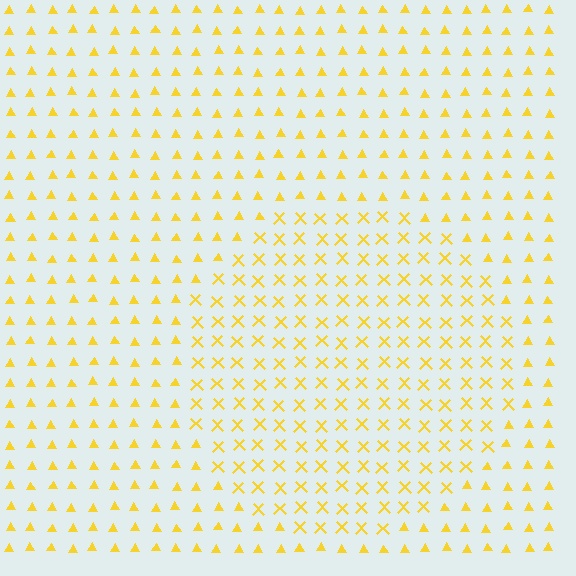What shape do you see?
I see a circle.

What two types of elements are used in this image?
The image uses X marks inside the circle region and triangles outside it.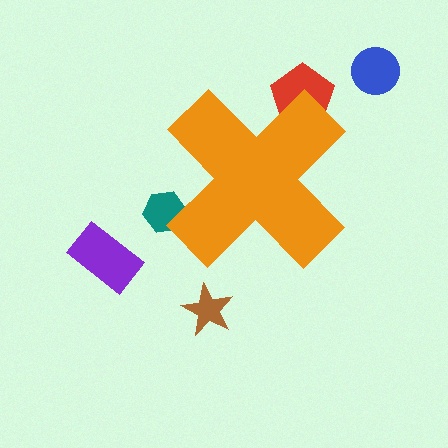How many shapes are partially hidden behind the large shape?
2 shapes are partially hidden.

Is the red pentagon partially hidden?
Yes, the red pentagon is partially hidden behind the orange cross.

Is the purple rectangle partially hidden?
No, the purple rectangle is fully visible.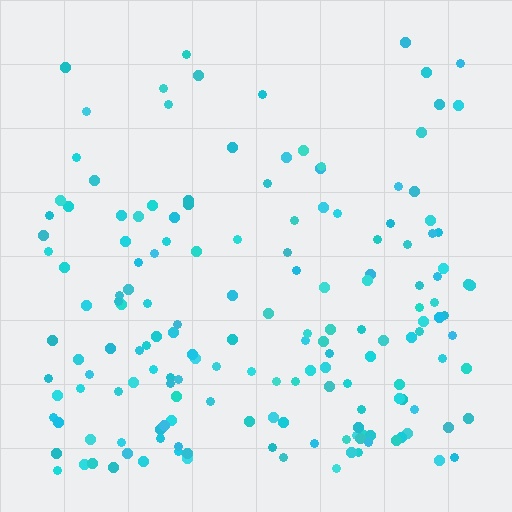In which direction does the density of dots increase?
From top to bottom, with the bottom side densest.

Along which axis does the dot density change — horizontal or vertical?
Vertical.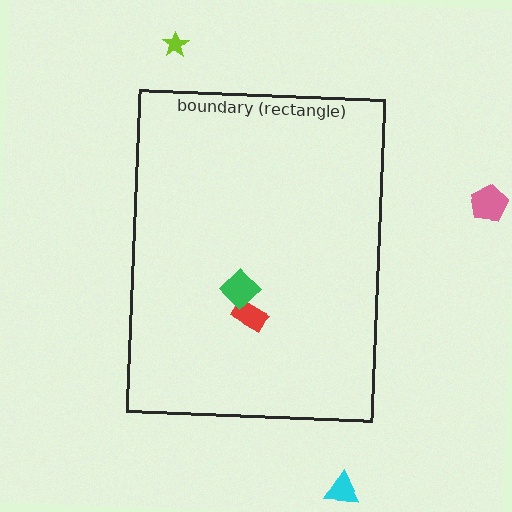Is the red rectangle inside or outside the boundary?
Inside.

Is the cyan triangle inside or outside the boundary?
Outside.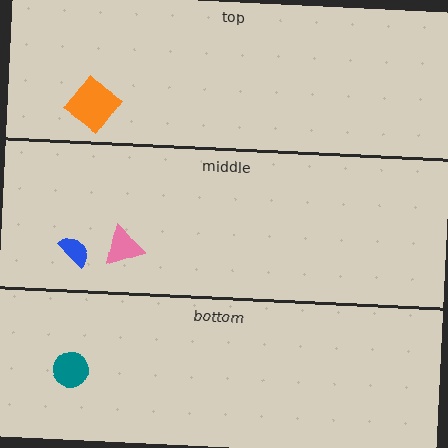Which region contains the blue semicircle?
The middle region.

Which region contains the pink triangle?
The middle region.